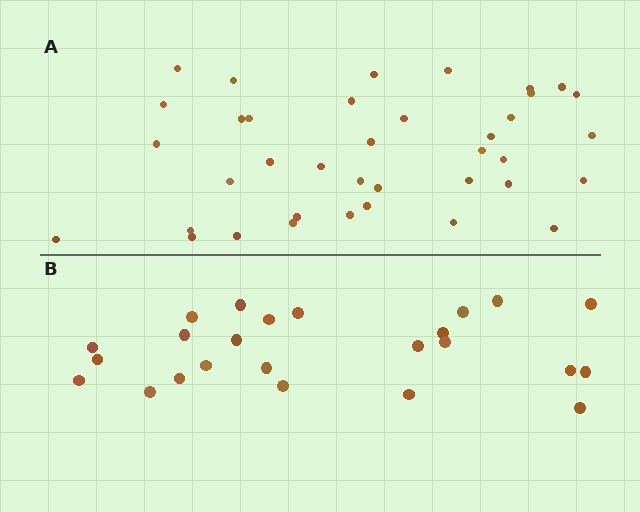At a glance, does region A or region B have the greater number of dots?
Region A (the top region) has more dots.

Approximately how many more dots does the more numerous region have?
Region A has approximately 15 more dots than region B.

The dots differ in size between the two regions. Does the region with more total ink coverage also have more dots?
No. Region B has more total ink coverage because its dots are larger, but region A actually contains more individual dots. Total area can be misleading — the number of items is what matters here.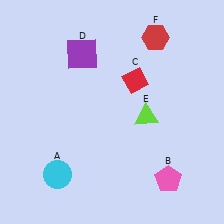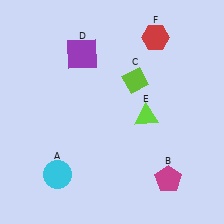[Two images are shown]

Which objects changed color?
B changed from pink to magenta. C changed from red to lime.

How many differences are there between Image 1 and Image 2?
There are 2 differences between the two images.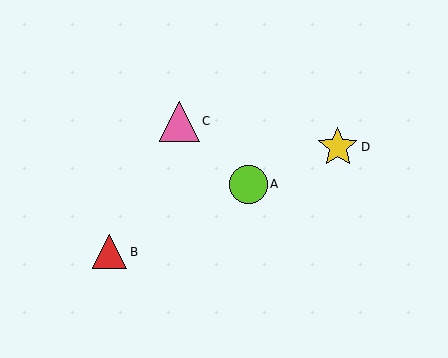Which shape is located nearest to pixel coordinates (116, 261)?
The red triangle (labeled B) at (110, 252) is nearest to that location.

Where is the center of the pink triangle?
The center of the pink triangle is at (179, 121).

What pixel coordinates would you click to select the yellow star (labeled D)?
Click at (338, 147) to select the yellow star D.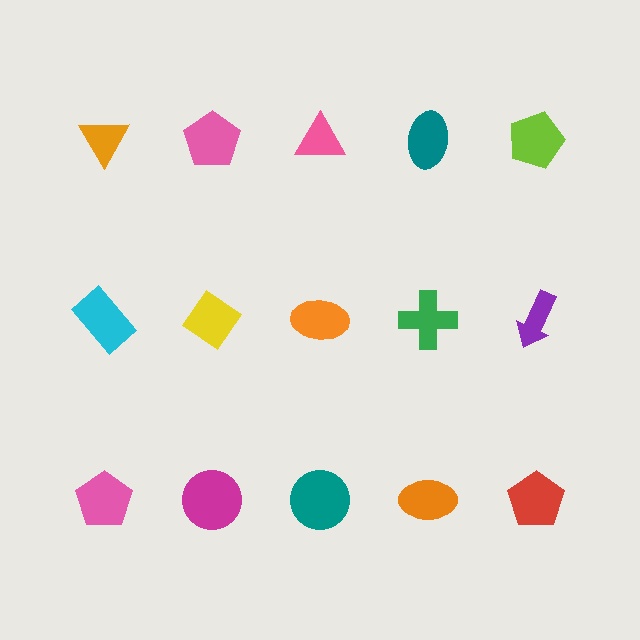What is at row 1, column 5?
A lime pentagon.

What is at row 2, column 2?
A yellow diamond.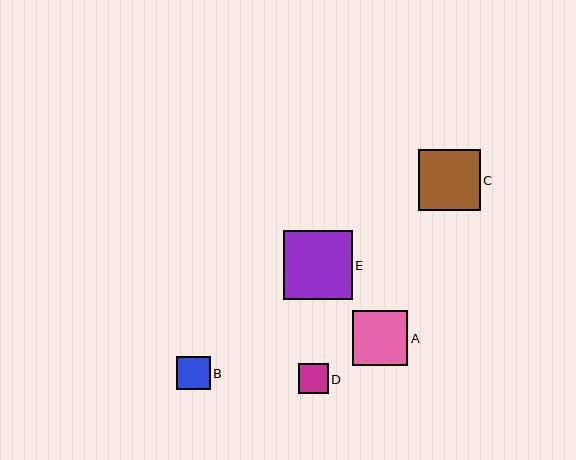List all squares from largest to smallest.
From largest to smallest: E, C, A, B, D.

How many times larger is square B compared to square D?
Square B is approximately 1.1 times the size of square D.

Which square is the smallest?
Square D is the smallest with a size of approximately 30 pixels.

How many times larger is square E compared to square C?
Square E is approximately 1.1 times the size of square C.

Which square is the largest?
Square E is the largest with a size of approximately 69 pixels.